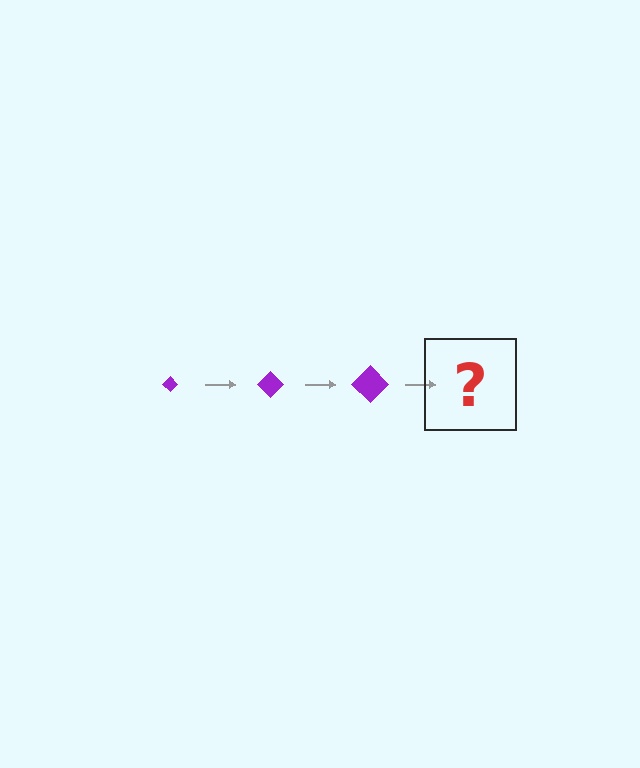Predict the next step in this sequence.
The next step is a purple diamond, larger than the previous one.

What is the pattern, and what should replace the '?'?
The pattern is that the diamond gets progressively larger each step. The '?' should be a purple diamond, larger than the previous one.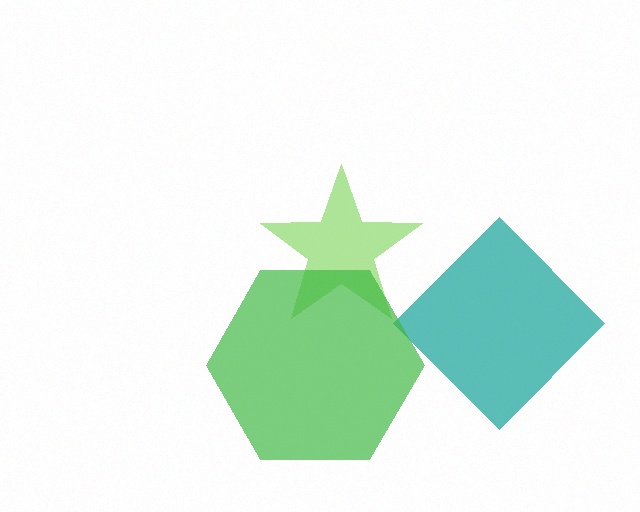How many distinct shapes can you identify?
There are 3 distinct shapes: a lime star, a teal diamond, a green hexagon.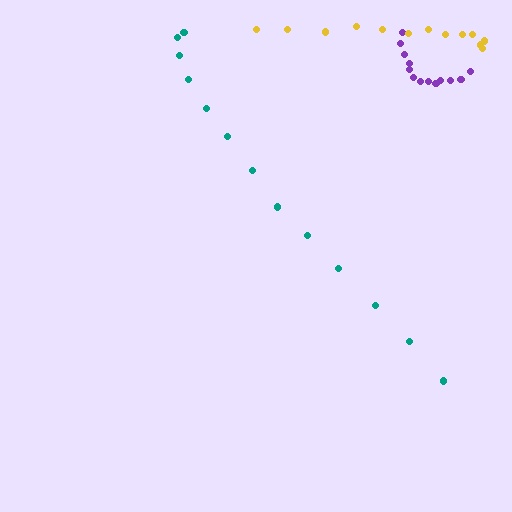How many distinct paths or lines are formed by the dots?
There are 3 distinct paths.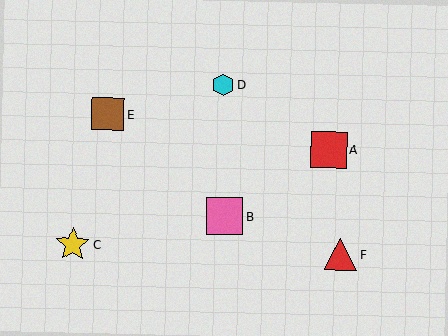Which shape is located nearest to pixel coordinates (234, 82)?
The cyan hexagon (labeled D) at (223, 85) is nearest to that location.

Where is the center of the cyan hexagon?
The center of the cyan hexagon is at (223, 85).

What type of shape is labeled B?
Shape B is a pink square.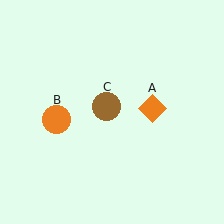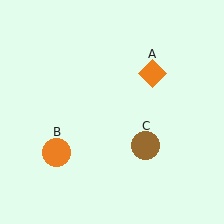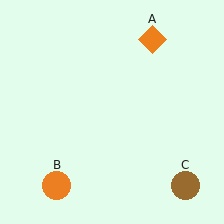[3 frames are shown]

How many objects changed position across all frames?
3 objects changed position: orange diamond (object A), orange circle (object B), brown circle (object C).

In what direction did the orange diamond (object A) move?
The orange diamond (object A) moved up.